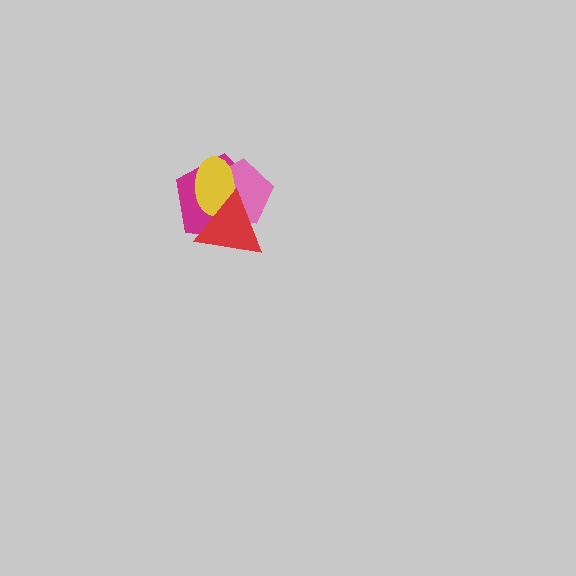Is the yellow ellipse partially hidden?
Yes, it is partially covered by another shape.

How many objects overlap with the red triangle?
3 objects overlap with the red triangle.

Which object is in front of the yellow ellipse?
The red triangle is in front of the yellow ellipse.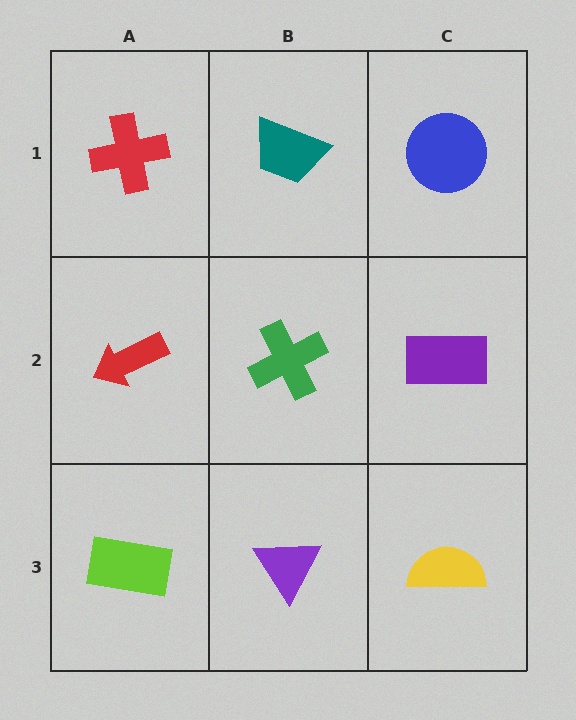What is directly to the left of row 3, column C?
A purple triangle.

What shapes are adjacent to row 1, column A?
A red arrow (row 2, column A), a teal trapezoid (row 1, column B).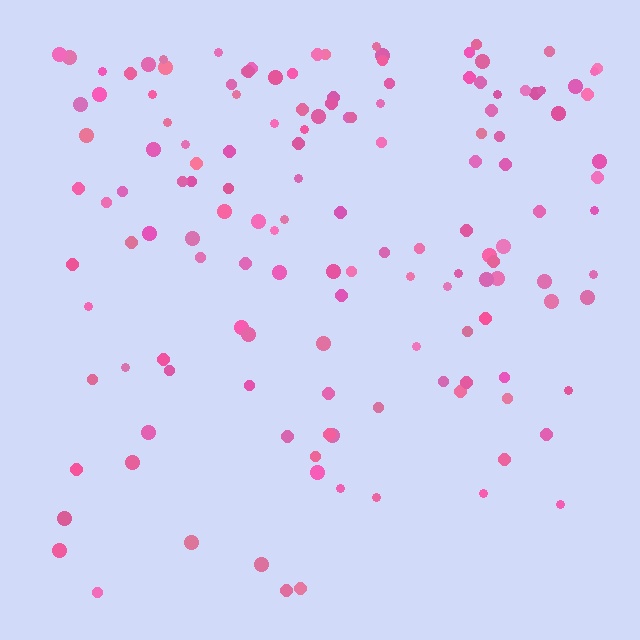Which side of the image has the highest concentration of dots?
The top.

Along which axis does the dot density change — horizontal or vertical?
Vertical.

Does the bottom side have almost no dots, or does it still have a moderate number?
Still a moderate number, just noticeably fewer than the top.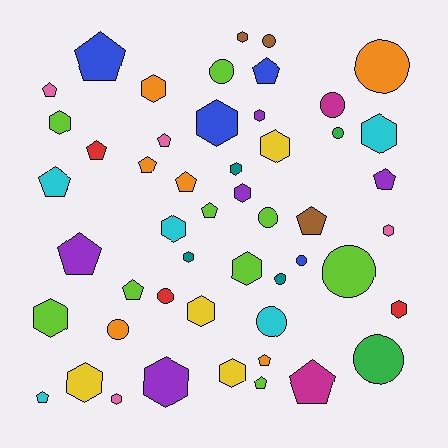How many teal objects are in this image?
There are 3 teal objects.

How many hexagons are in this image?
There are 20 hexagons.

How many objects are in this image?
There are 50 objects.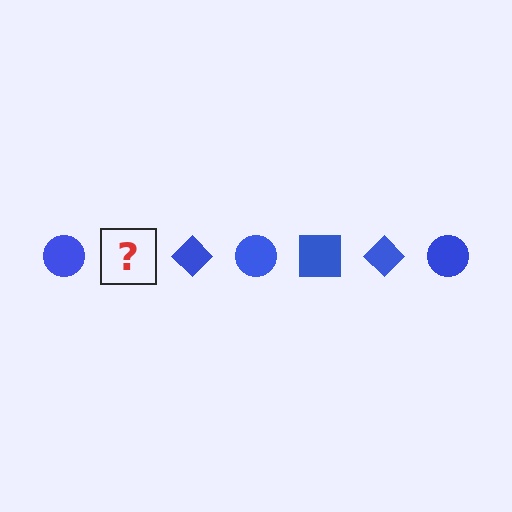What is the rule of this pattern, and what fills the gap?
The rule is that the pattern cycles through circle, square, diamond shapes in blue. The gap should be filled with a blue square.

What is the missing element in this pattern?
The missing element is a blue square.